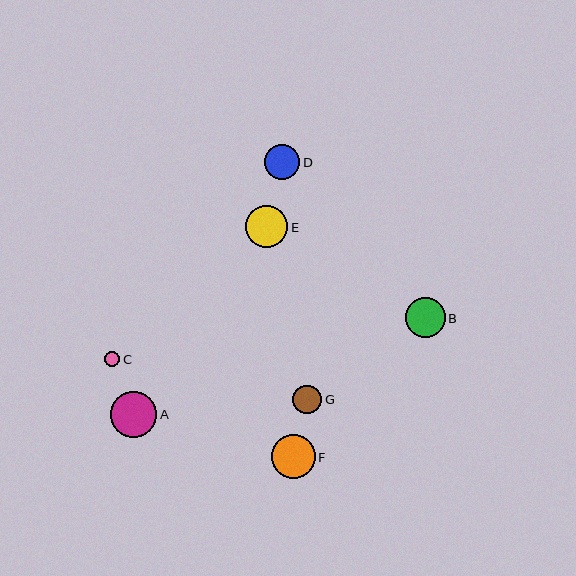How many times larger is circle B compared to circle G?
Circle B is approximately 1.4 times the size of circle G.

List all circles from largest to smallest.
From largest to smallest: A, F, E, B, D, G, C.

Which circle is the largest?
Circle A is the largest with a size of approximately 47 pixels.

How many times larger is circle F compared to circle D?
Circle F is approximately 1.2 times the size of circle D.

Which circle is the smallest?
Circle C is the smallest with a size of approximately 15 pixels.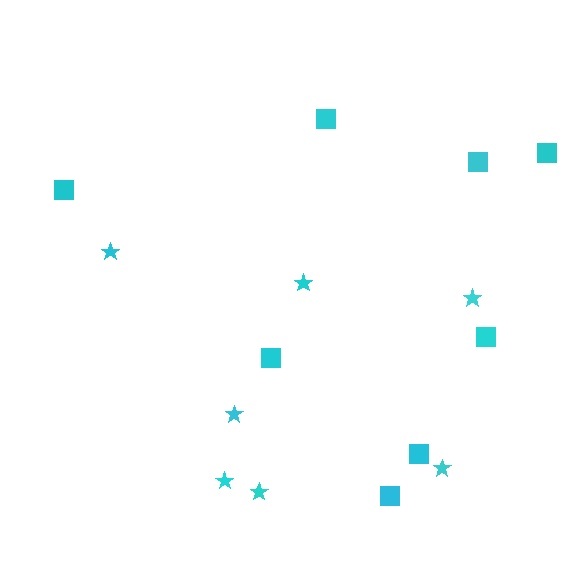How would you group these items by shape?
There are 2 groups: one group of squares (8) and one group of stars (7).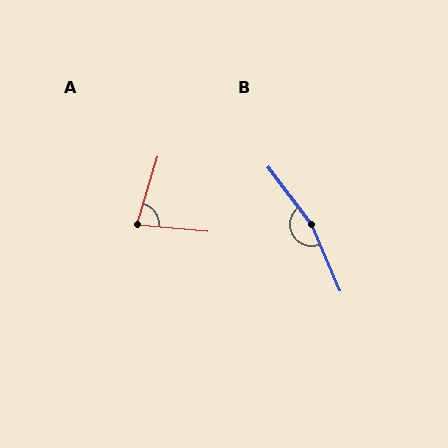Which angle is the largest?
B, at approximately 166 degrees.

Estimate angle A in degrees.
Approximately 78 degrees.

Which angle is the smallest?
A, at approximately 78 degrees.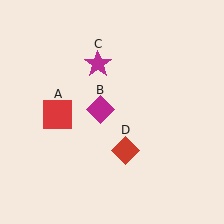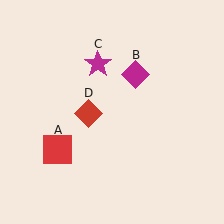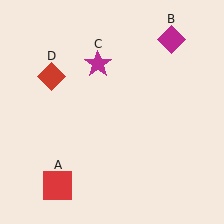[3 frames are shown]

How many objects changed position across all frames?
3 objects changed position: red square (object A), magenta diamond (object B), red diamond (object D).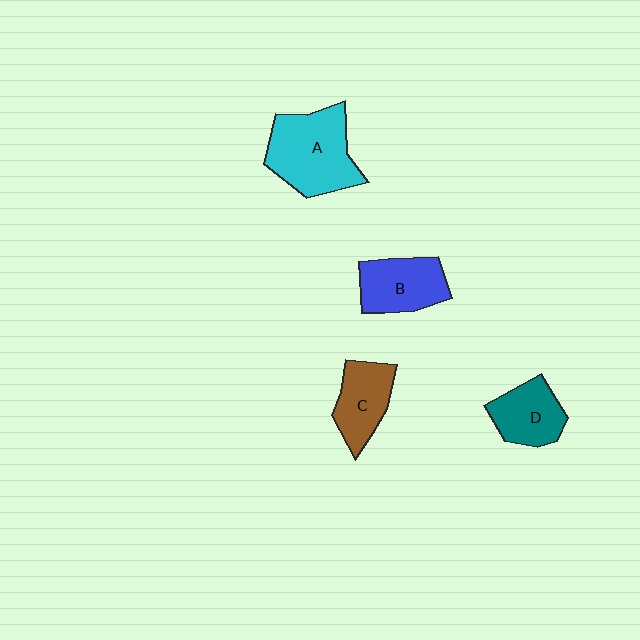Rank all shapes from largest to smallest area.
From largest to smallest: A (cyan), B (blue), C (brown), D (teal).